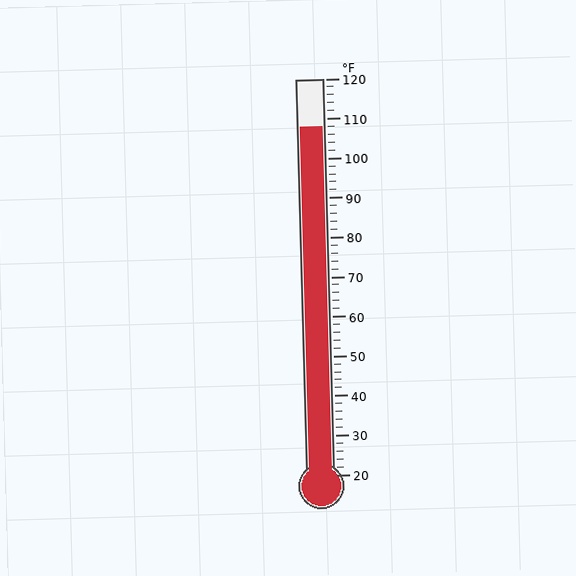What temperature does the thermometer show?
The thermometer shows approximately 108°F.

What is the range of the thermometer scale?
The thermometer scale ranges from 20°F to 120°F.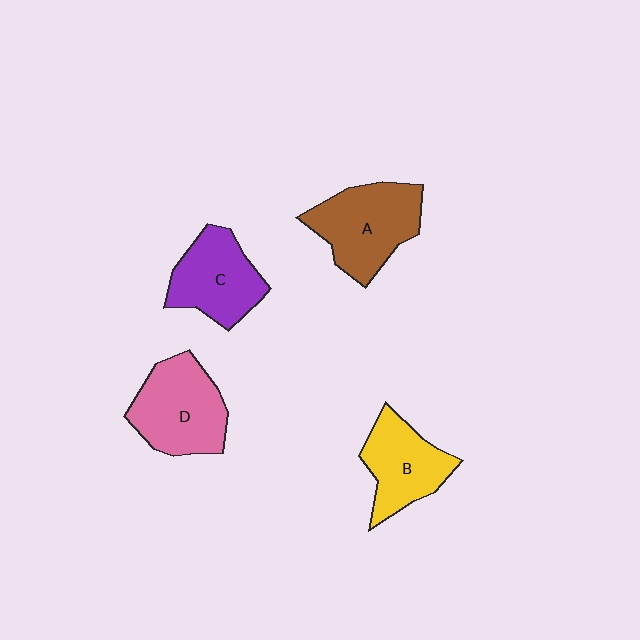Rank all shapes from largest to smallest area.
From largest to smallest: A (brown), D (pink), C (purple), B (yellow).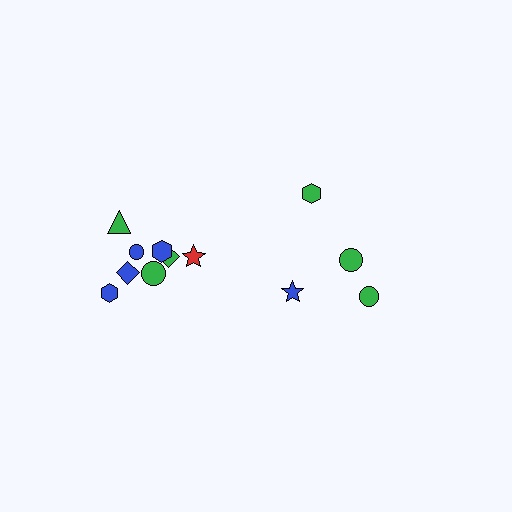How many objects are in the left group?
There are 8 objects.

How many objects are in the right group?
There are 4 objects.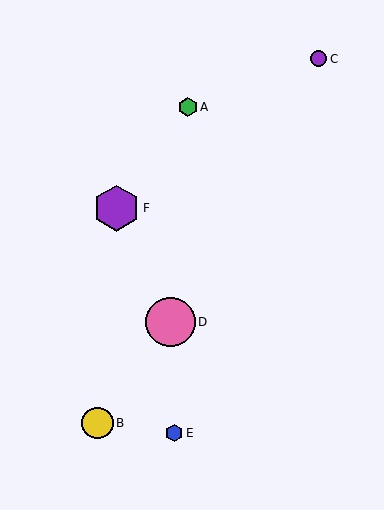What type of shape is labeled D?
Shape D is a pink circle.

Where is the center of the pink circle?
The center of the pink circle is at (170, 322).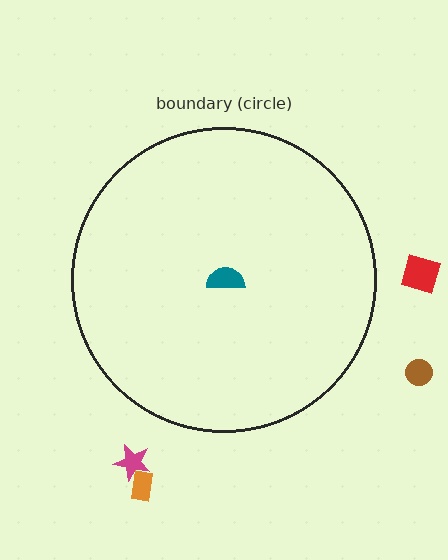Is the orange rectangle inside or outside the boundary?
Outside.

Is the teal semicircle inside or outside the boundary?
Inside.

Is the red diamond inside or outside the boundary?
Outside.